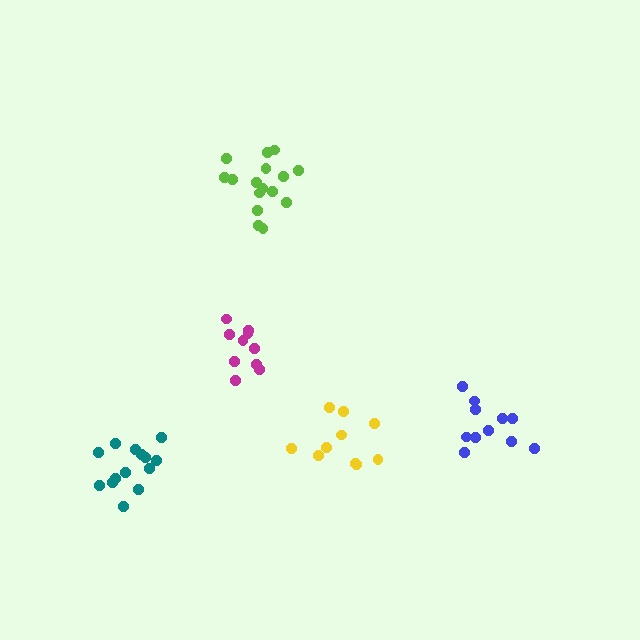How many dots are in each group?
Group 1: 10 dots, Group 2: 10 dots, Group 3: 16 dots, Group 4: 11 dots, Group 5: 14 dots (61 total).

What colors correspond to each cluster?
The clusters are colored: magenta, yellow, lime, blue, teal.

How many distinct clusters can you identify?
There are 5 distinct clusters.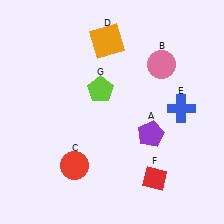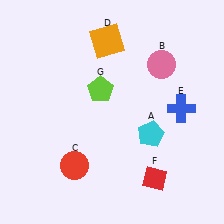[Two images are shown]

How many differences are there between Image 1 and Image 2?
There is 1 difference between the two images.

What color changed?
The pentagon (A) changed from purple in Image 1 to cyan in Image 2.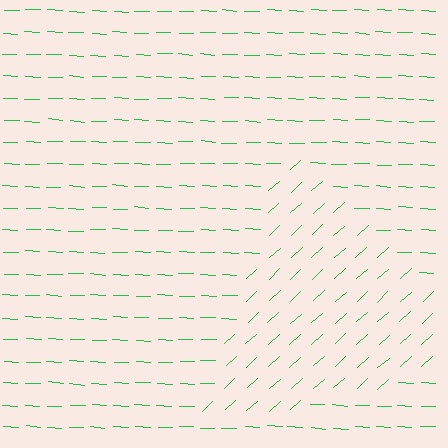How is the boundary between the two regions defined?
The boundary is defined purely by a change in line orientation (approximately 45 degrees difference). All lines are the same color and thickness.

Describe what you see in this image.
The image is filled with small green line segments. A triangle region in the image has lines oriented differently from the surrounding lines, creating a visible texture boundary.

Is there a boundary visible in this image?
Yes, there is a texture boundary formed by a change in line orientation.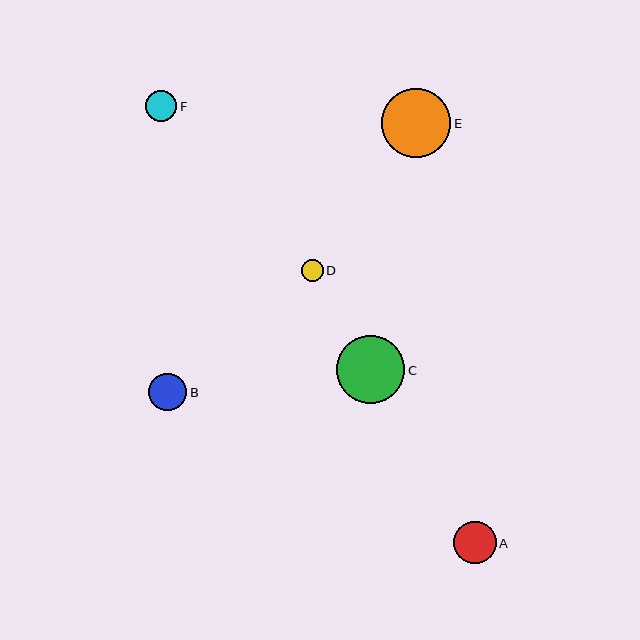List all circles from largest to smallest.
From largest to smallest: E, C, A, B, F, D.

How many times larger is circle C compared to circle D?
Circle C is approximately 3.0 times the size of circle D.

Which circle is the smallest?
Circle D is the smallest with a size of approximately 22 pixels.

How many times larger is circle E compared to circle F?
Circle E is approximately 2.2 times the size of circle F.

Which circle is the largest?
Circle E is the largest with a size of approximately 70 pixels.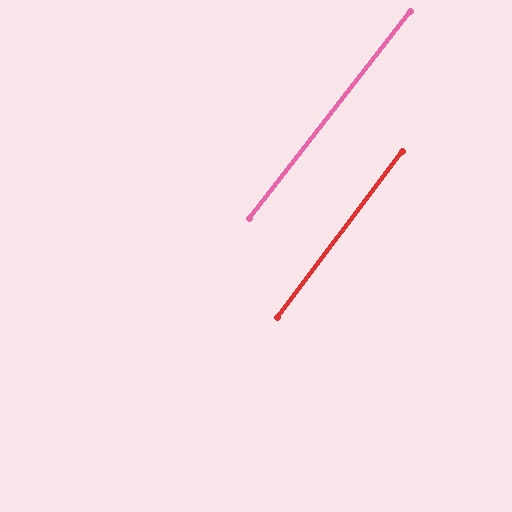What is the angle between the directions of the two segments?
Approximately 1 degree.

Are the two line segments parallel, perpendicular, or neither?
Parallel — their directions differ by only 0.6°.